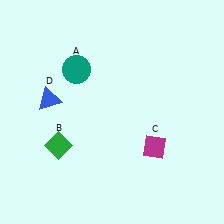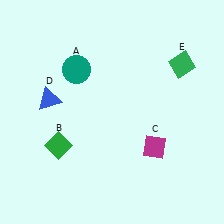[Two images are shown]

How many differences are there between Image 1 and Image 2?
There is 1 difference between the two images.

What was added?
A green diamond (E) was added in Image 2.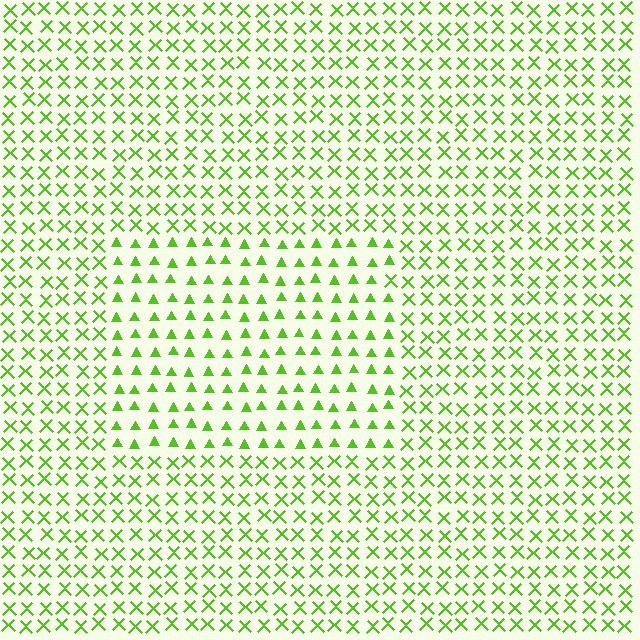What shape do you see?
I see a rectangle.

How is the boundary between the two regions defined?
The boundary is defined by a change in element shape: triangles inside vs. X marks outside. All elements share the same color and spacing.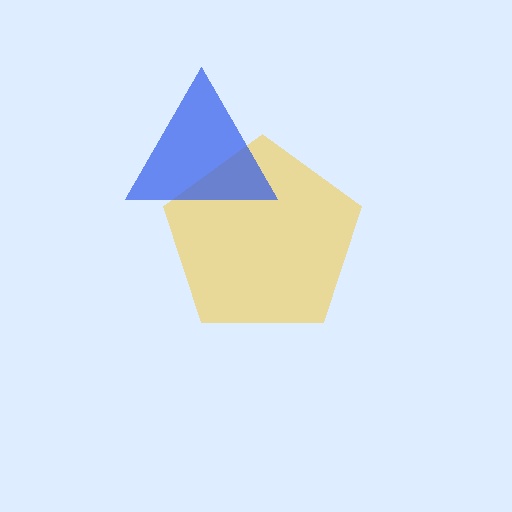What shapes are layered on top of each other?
The layered shapes are: a yellow pentagon, a blue triangle.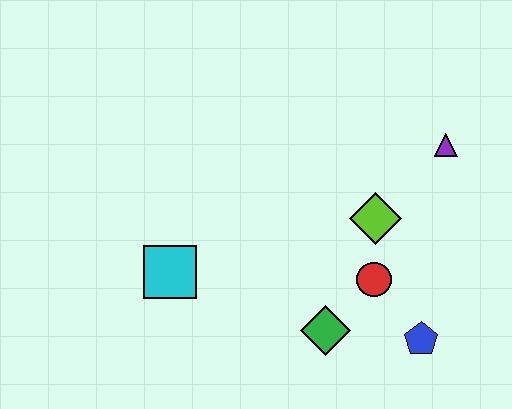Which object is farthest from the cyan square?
The purple triangle is farthest from the cyan square.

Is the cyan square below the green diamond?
No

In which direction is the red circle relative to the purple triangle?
The red circle is below the purple triangle.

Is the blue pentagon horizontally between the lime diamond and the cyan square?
No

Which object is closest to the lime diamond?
The red circle is closest to the lime diamond.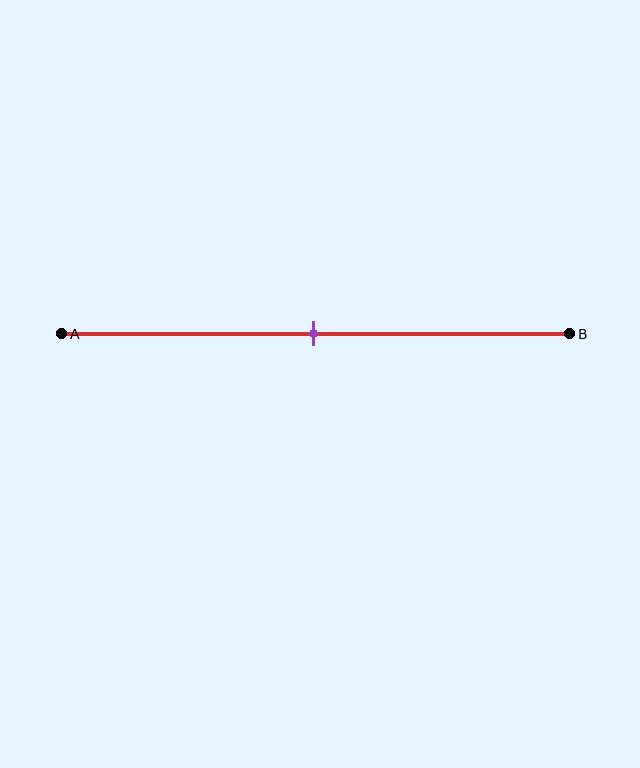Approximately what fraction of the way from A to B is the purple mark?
The purple mark is approximately 50% of the way from A to B.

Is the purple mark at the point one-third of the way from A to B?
No, the mark is at about 50% from A, not at the 33% one-third point.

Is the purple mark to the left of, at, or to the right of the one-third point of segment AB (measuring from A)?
The purple mark is to the right of the one-third point of segment AB.